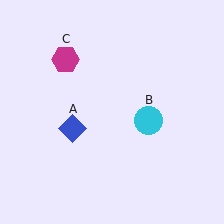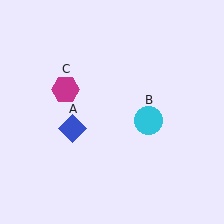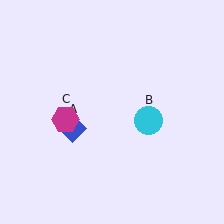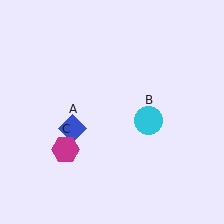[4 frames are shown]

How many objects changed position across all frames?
1 object changed position: magenta hexagon (object C).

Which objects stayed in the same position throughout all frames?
Blue diamond (object A) and cyan circle (object B) remained stationary.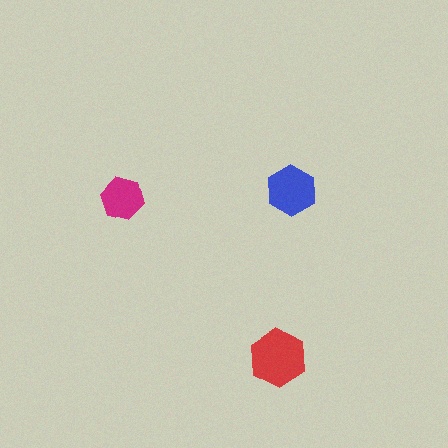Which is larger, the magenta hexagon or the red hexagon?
The red one.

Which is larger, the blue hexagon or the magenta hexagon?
The blue one.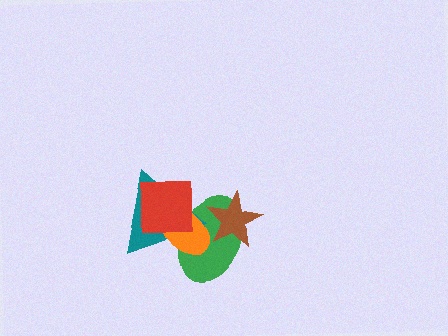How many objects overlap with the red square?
3 objects overlap with the red square.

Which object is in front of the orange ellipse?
The red square is in front of the orange ellipse.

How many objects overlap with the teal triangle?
3 objects overlap with the teal triangle.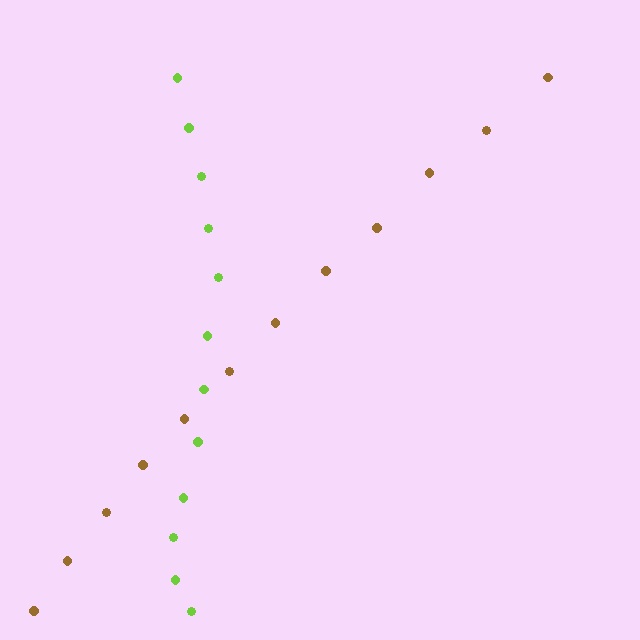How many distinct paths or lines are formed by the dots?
There are 2 distinct paths.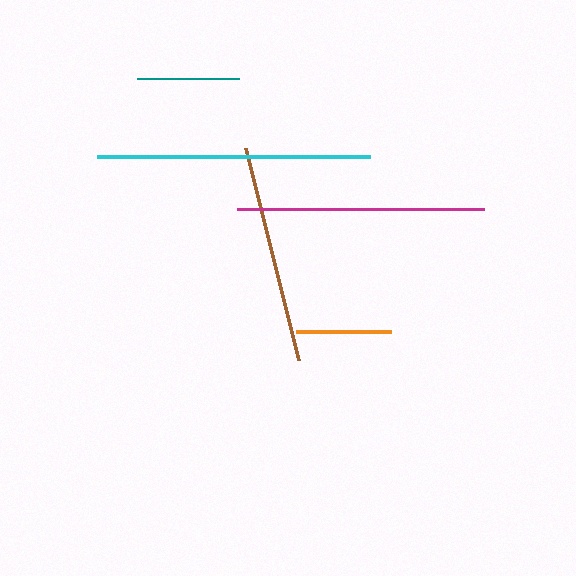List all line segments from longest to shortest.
From longest to shortest: cyan, magenta, brown, teal, orange.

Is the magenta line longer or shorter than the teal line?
The magenta line is longer than the teal line.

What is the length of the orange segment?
The orange segment is approximately 95 pixels long.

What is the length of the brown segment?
The brown segment is approximately 218 pixels long.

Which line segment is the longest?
The cyan line is the longest at approximately 273 pixels.